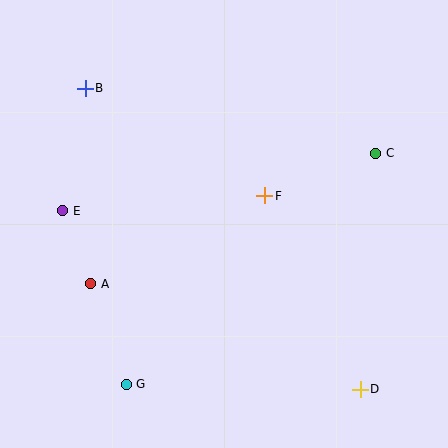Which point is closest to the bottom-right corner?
Point D is closest to the bottom-right corner.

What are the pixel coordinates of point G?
Point G is at (126, 384).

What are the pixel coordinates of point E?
Point E is at (63, 211).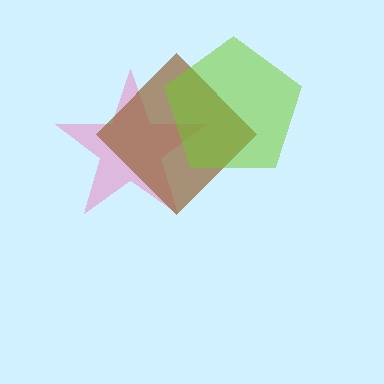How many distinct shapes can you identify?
There are 3 distinct shapes: a pink star, a brown diamond, a lime pentagon.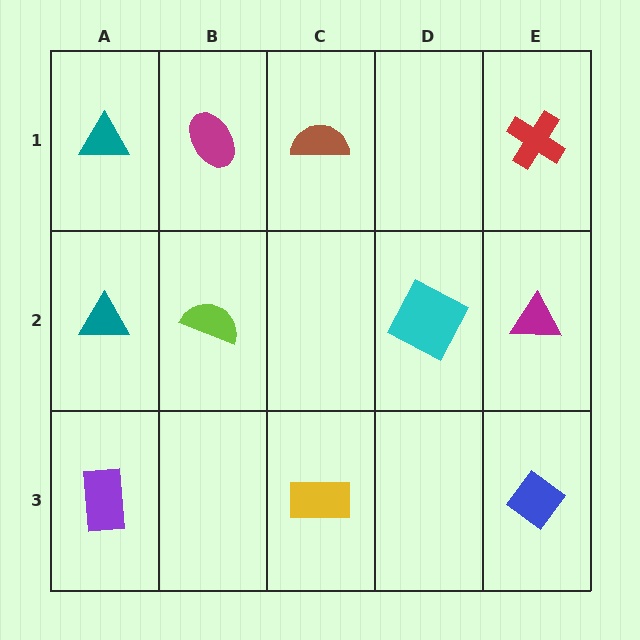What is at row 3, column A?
A purple rectangle.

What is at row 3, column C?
A yellow rectangle.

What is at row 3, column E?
A blue diamond.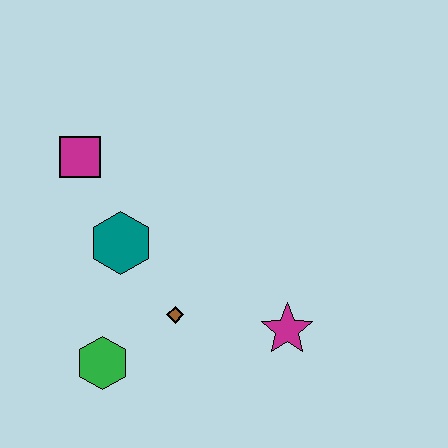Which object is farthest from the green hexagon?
The magenta square is farthest from the green hexagon.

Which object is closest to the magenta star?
The brown diamond is closest to the magenta star.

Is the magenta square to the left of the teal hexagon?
Yes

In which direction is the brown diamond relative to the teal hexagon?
The brown diamond is below the teal hexagon.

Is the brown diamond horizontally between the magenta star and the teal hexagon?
Yes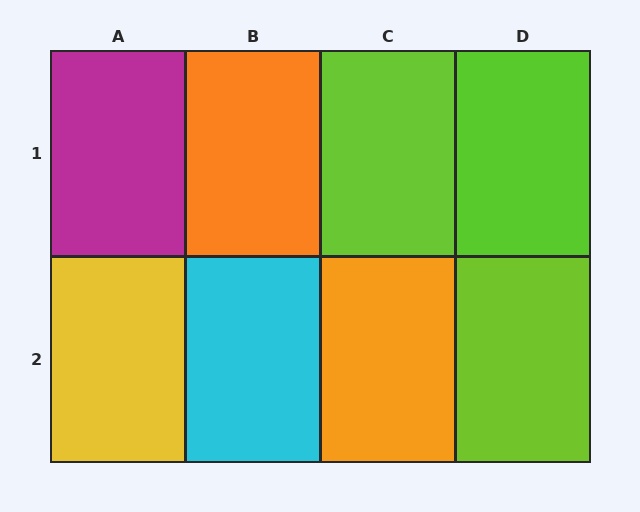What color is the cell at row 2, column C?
Orange.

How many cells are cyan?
1 cell is cyan.